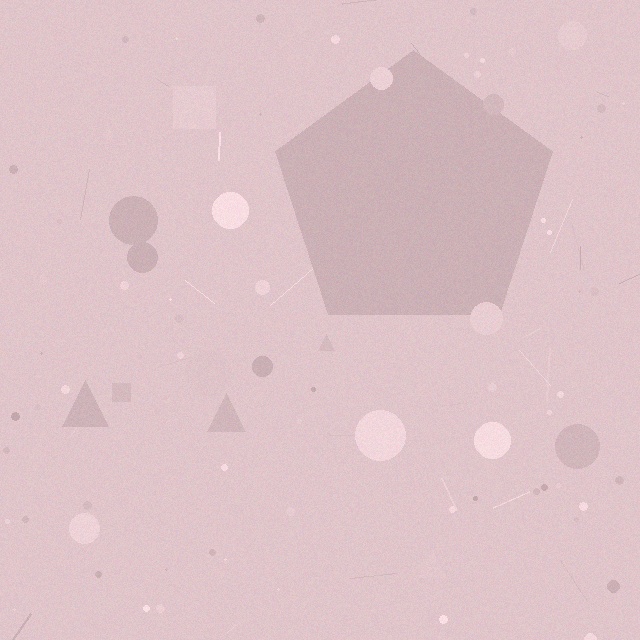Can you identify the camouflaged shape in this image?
The camouflaged shape is a pentagon.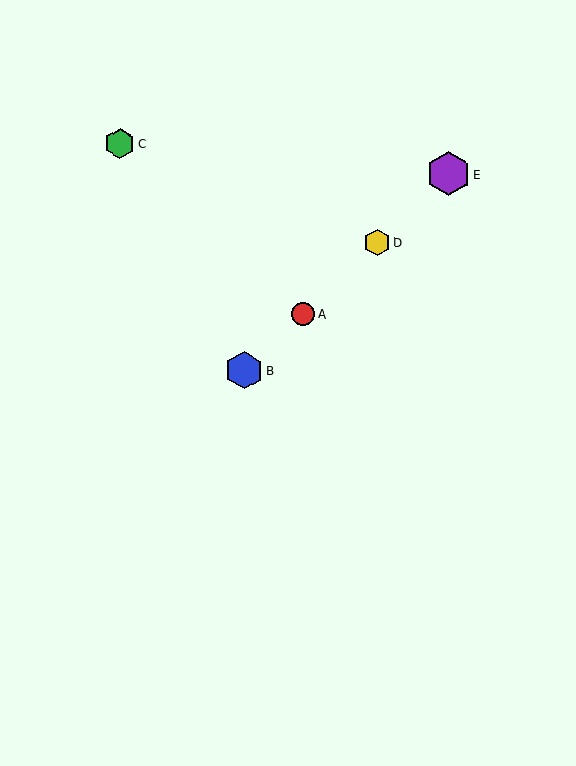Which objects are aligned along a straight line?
Objects A, B, D, E are aligned along a straight line.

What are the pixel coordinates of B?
Object B is at (244, 371).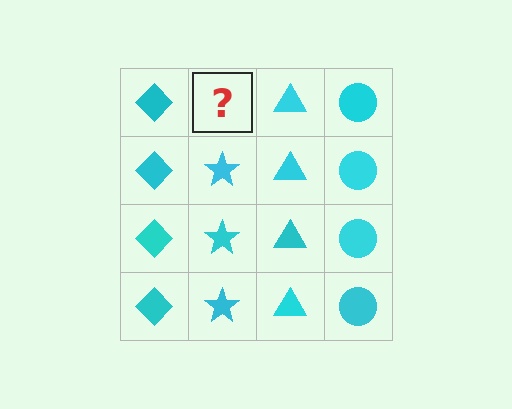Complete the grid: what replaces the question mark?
The question mark should be replaced with a cyan star.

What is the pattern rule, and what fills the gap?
The rule is that each column has a consistent shape. The gap should be filled with a cyan star.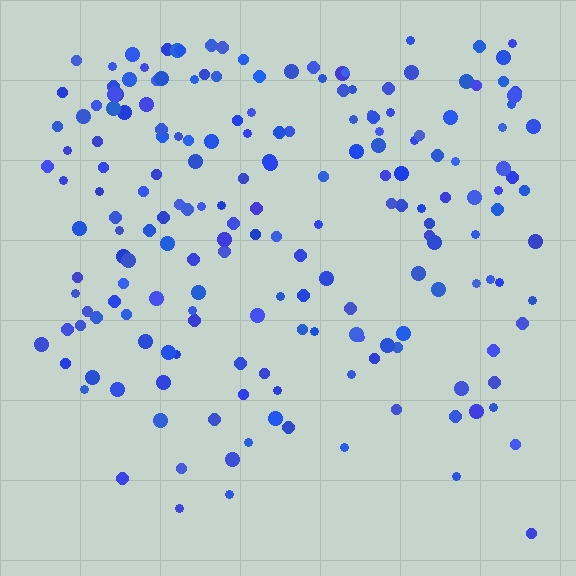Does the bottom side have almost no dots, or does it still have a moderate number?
Still a moderate number, just noticeably fewer than the top.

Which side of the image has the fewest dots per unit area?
The bottom.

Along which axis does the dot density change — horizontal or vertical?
Vertical.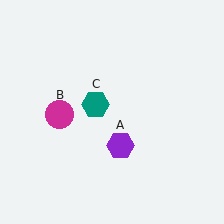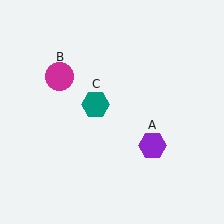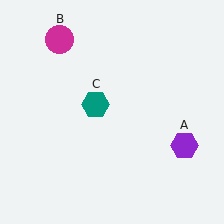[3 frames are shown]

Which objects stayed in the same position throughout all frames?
Teal hexagon (object C) remained stationary.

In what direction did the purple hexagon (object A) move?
The purple hexagon (object A) moved right.